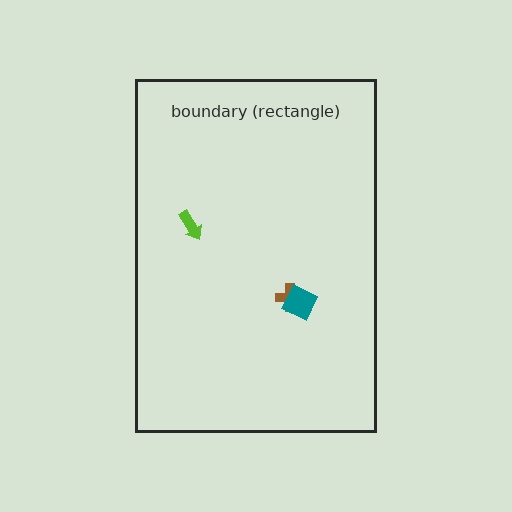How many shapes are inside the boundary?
3 inside, 0 outside.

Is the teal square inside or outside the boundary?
Inside.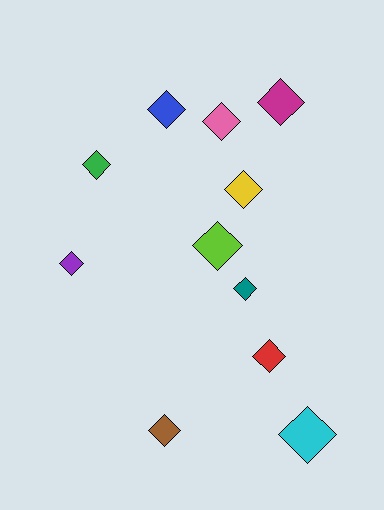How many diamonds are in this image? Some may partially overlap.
There are 11 diamonds.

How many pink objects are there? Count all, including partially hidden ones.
There is 1 pink object.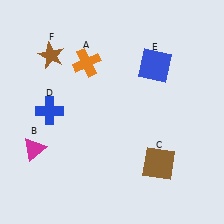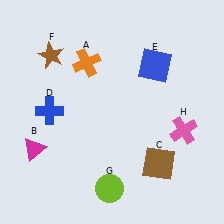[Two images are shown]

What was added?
A lime circle (G), a pink cross (H) were added in Image 2.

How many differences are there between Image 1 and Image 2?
There are 2 differences between the two images.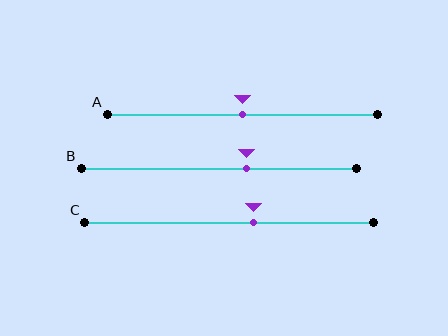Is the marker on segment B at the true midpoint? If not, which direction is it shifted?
No, the marker on segment B is shifted to the right by about 10% of the segment length.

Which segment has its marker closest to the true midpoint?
Segment A has its marker closest to the true midpoint.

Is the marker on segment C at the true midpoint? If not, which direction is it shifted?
No, the marker on segment C is shifted to the right by about 8% of the segment length.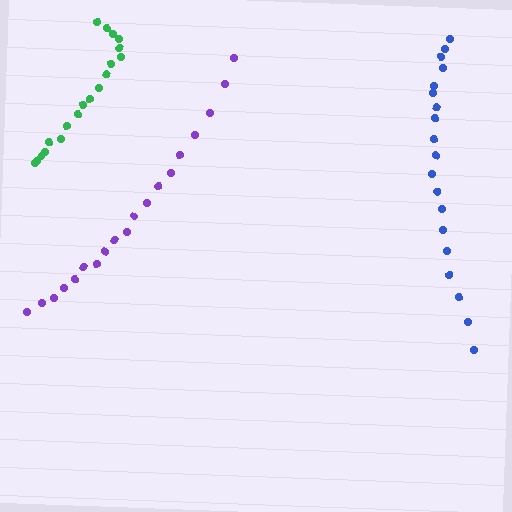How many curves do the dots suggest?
There are 3 distinct paths.